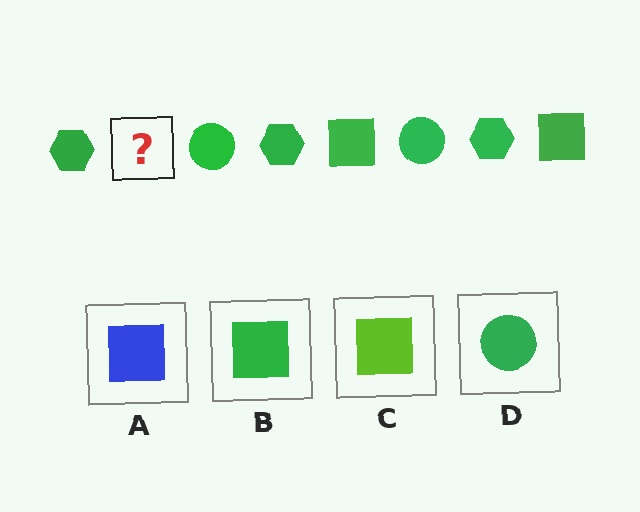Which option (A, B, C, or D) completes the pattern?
B.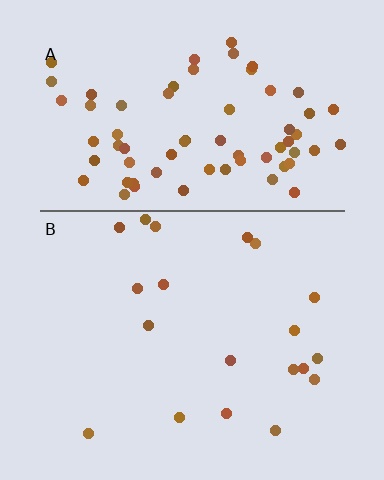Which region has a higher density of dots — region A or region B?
A (the top).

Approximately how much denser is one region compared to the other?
Approximately 3.7× — region A over region B.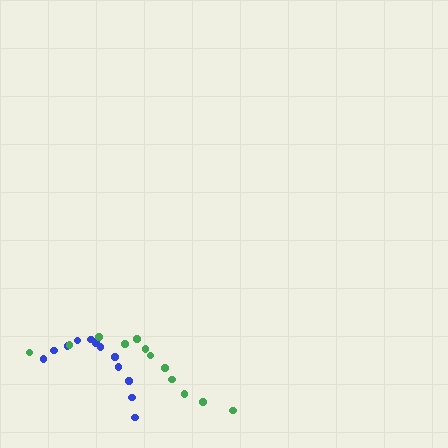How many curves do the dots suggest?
There are 2 distinct paths.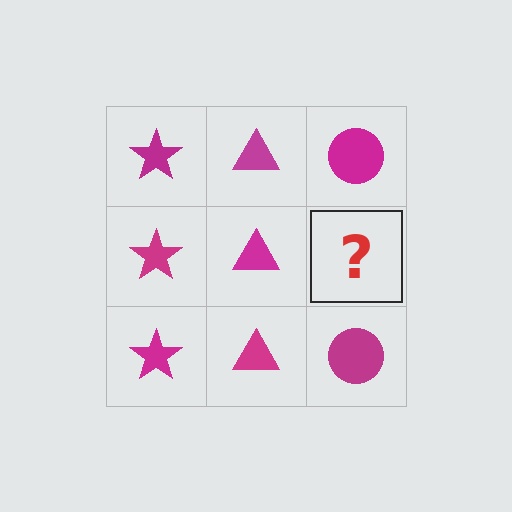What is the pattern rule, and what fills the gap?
The rule is that each column has a consistent shape. The gap should be filled with a magenta circle.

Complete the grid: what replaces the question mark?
The question mark should be replaced with a magenta circle.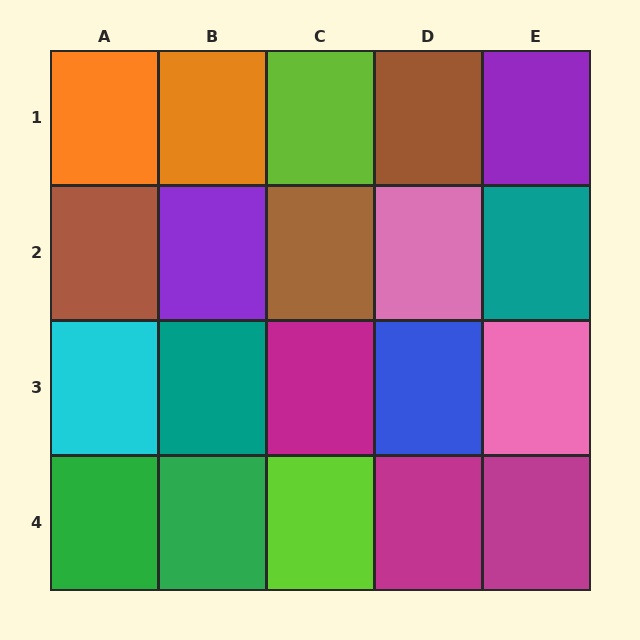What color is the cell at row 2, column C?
Brown.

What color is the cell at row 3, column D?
Blue.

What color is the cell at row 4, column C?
Lime.